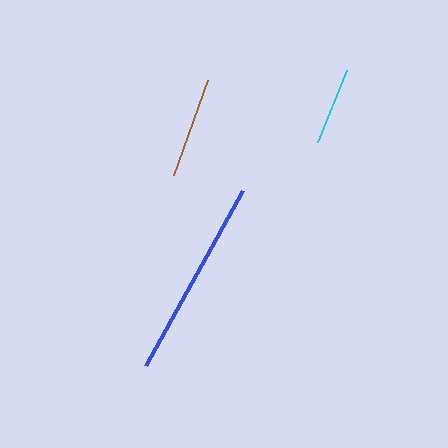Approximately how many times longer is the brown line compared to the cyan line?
The brown line is approximately 1.3 times the length of the cyan line.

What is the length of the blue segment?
The blue segment is approximately 200 pixels long.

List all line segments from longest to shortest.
From longest to shortest: blue, brown, cyan.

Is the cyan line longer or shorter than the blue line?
The blue line is longer than the cyan line.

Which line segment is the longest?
The blue line is the longest at approximately 200 pixels.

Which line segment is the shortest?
The cyan line is the shortest at approximately 77 pixels.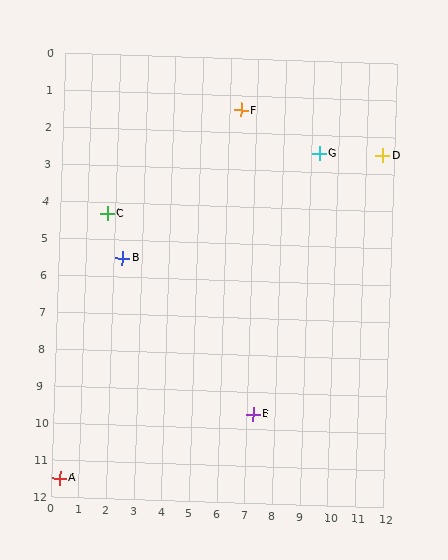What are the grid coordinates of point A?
Point A is at approximately (0.3, 11.5).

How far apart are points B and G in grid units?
Points B and G are about 7.6 grid units apart.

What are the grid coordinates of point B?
Point B is at approximately (2.3, 5.5).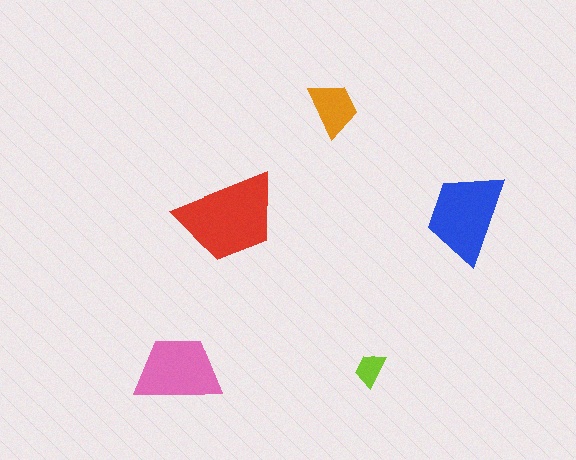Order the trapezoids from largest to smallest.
the red one, the blue one, the pink one, the orange one, the lime one.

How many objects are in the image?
There are 5 objects in the image.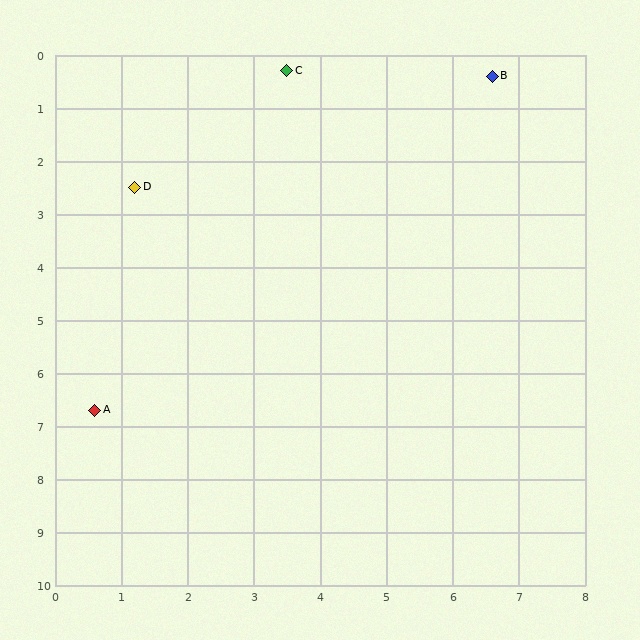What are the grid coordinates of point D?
Point D is at approximately (1.2, 2.5).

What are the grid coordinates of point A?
Point A is at approximately (0.6, 6.7).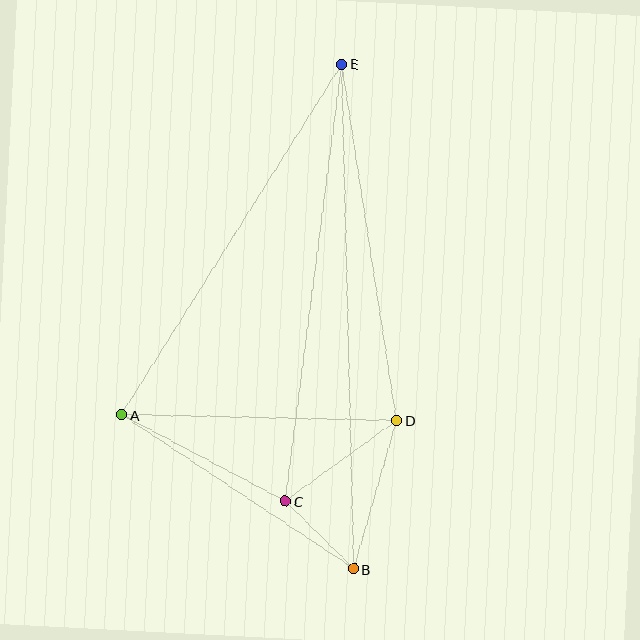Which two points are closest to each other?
Points B and C are closest to each other.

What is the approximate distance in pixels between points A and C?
The distance between A and C is approximately 185 pixels.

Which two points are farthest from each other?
Points B and E are farthest from each other.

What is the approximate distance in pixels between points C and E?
The distance between C and E is approximately 441 pixels.